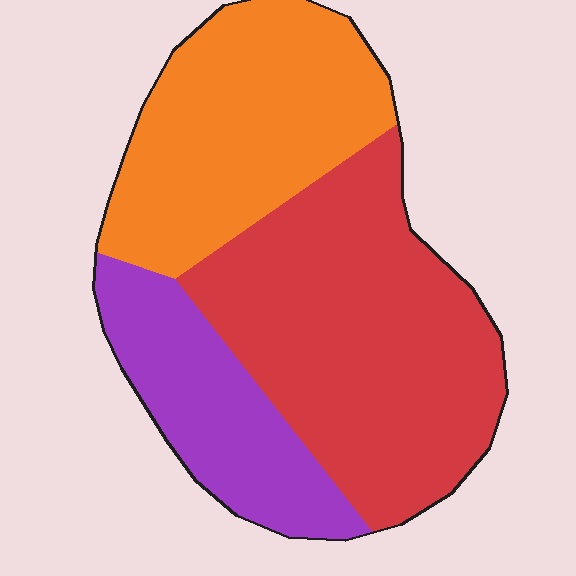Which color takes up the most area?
Red, at roughly 45%.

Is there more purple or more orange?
Orange.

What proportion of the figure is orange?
Orange takes up about one third (1/3) of the figure.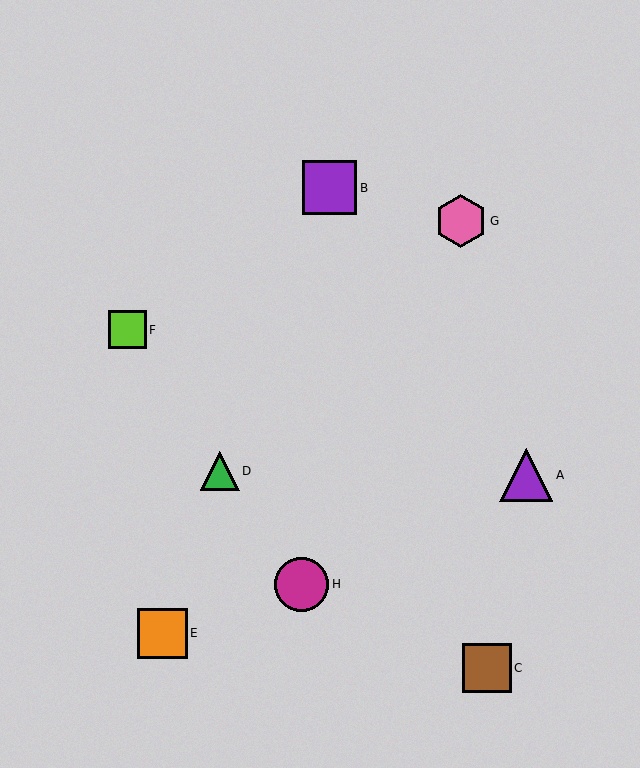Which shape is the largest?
The magenta circle (labeled H) is the largest.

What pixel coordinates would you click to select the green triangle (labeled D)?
Click at (220, 471) to select the green triangle D.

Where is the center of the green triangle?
The center of the green triangle is at (220, 471).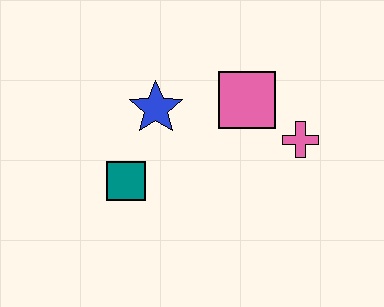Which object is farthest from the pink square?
The teal square is farthest from the pink square.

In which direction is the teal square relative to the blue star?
The teal square is below the blue star.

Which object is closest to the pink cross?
The pink square is closest to the pink cross.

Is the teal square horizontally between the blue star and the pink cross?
No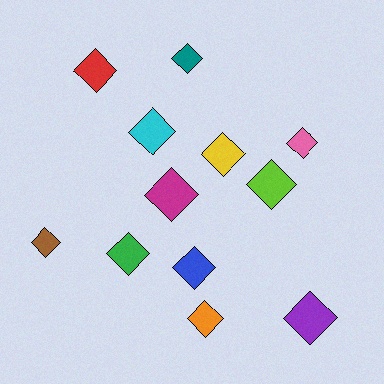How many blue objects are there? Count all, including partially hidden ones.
There is 1 blue object.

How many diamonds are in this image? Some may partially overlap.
There are 12 diamonds.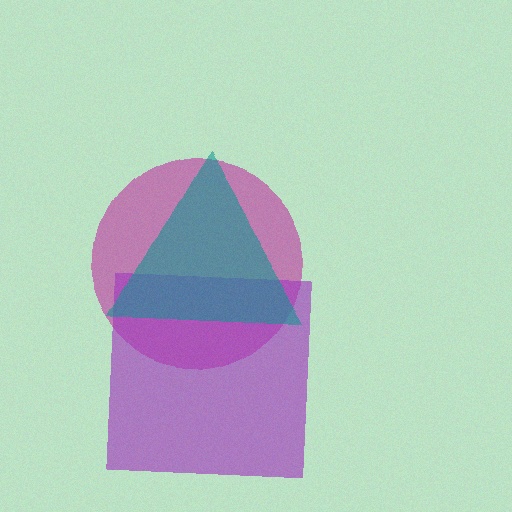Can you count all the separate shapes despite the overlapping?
Yes, there are 3 separate shapes.